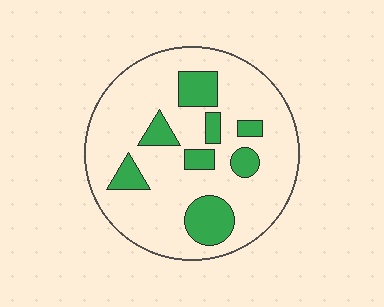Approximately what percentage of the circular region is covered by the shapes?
Approximately 20%.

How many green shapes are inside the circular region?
8.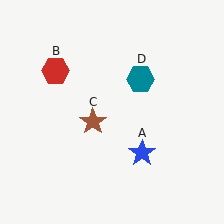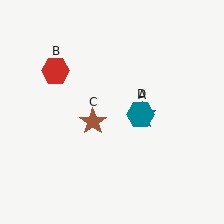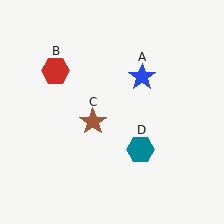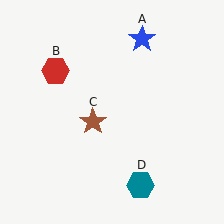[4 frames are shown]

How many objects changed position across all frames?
2 objects changed position: blue star (object A), teal hexagon (object D).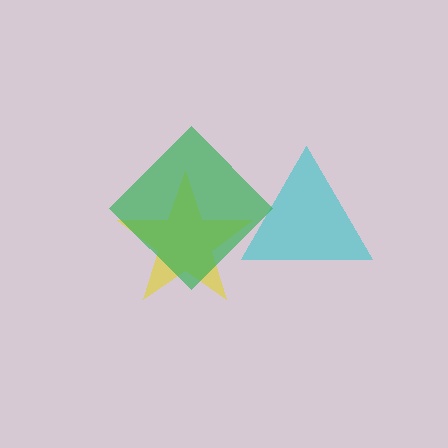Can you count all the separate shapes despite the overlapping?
Yes, there are 3 separate shapes.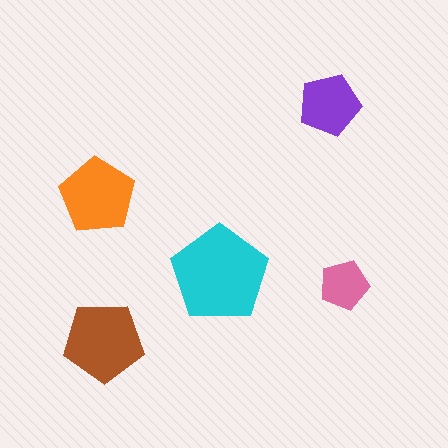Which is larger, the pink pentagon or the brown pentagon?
The brown one.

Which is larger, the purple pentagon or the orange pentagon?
The orange one.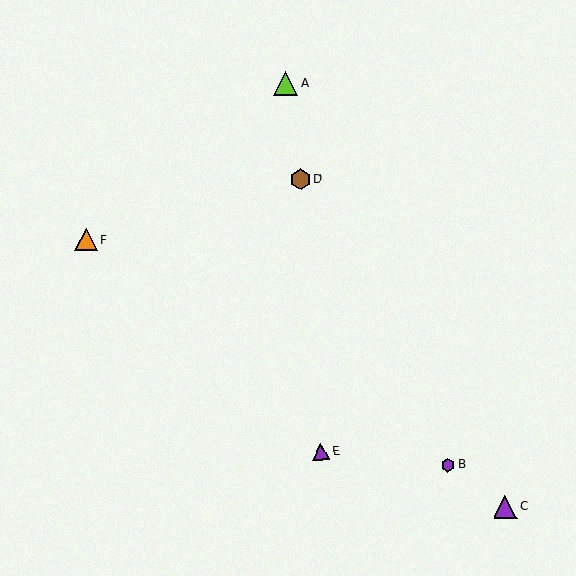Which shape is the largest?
The lime triangle (labeled A) is the largest.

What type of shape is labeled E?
Shape E is a purple triangle.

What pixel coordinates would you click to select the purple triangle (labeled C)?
Click at (505, 507) to select the purple triangle C.